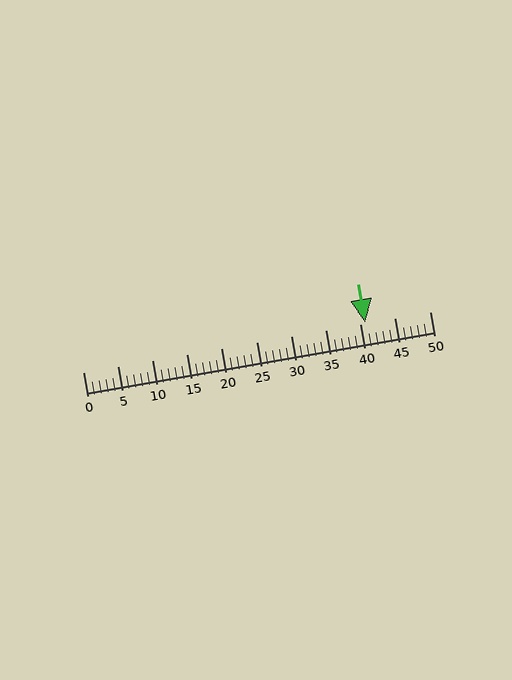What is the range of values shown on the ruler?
The ruler shows values from 0 to 50.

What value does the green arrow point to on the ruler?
The green arrow points to approximately 41.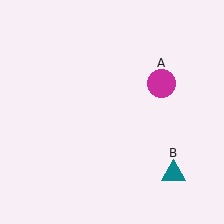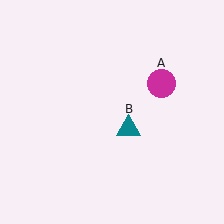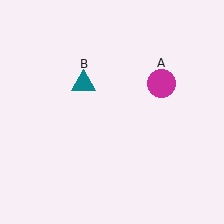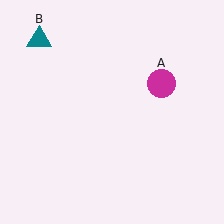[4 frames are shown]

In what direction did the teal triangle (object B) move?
The teal triangle (object B) moved up and to the left.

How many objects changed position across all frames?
1 object changed position: teal triangle (object B).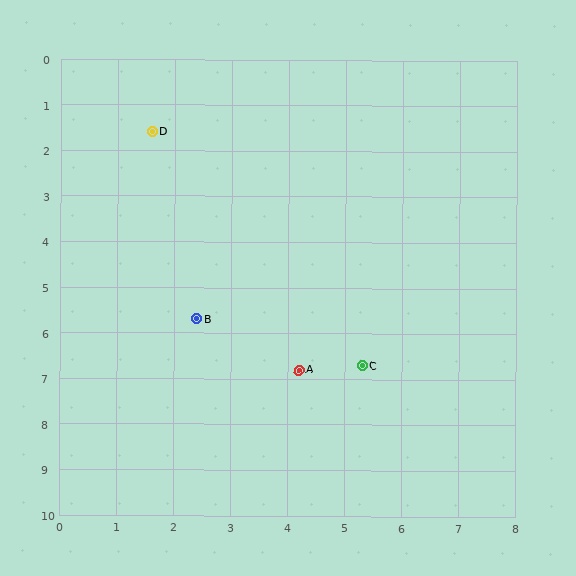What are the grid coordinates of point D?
Point D is at approximately (1.6, 1.6).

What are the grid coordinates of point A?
Point A is at approximately (4.2, 6.8).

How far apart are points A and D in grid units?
Points A and D are about 5.8 grid units apart.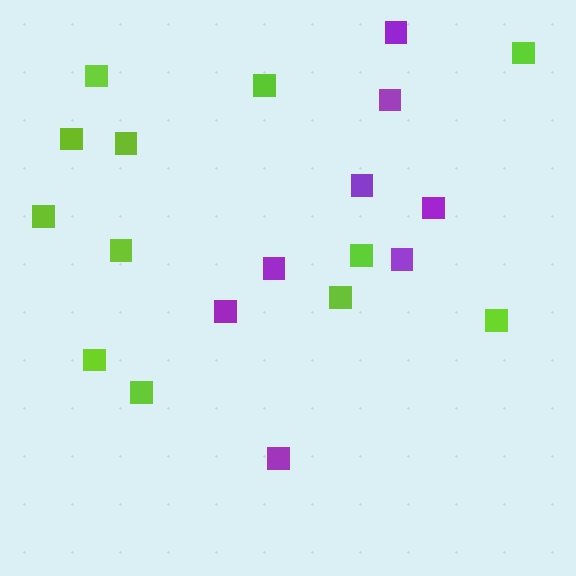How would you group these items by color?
There are 2 groups: one group of purple squares (8) and one group of lime squares (12).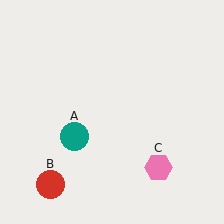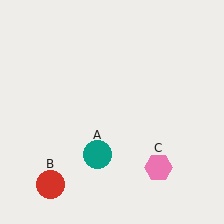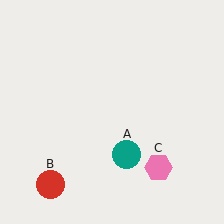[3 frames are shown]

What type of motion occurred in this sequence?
The teal circle (object A) rotated counterclockwise around the center of the scene.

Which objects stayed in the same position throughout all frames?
Red circle (object B) and pink hexagon (object C) remained stationary.